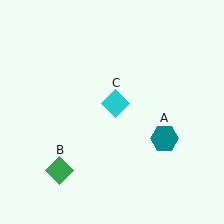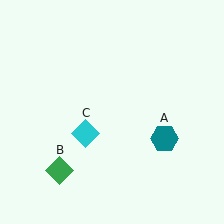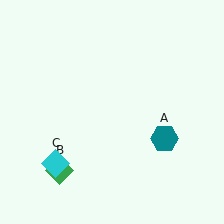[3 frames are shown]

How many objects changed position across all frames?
1 object changed position: cyan diamond (object C).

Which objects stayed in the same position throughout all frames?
Teal hexagon (object A) and green diamond (object B) remained stationary.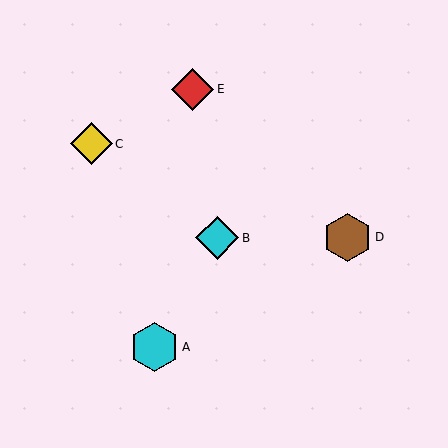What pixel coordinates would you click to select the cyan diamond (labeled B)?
Click at (217, 238) to select the cyan diamond B.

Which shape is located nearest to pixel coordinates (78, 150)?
The yellow diamond (labeled C) at (92, 144) is nearest to that location.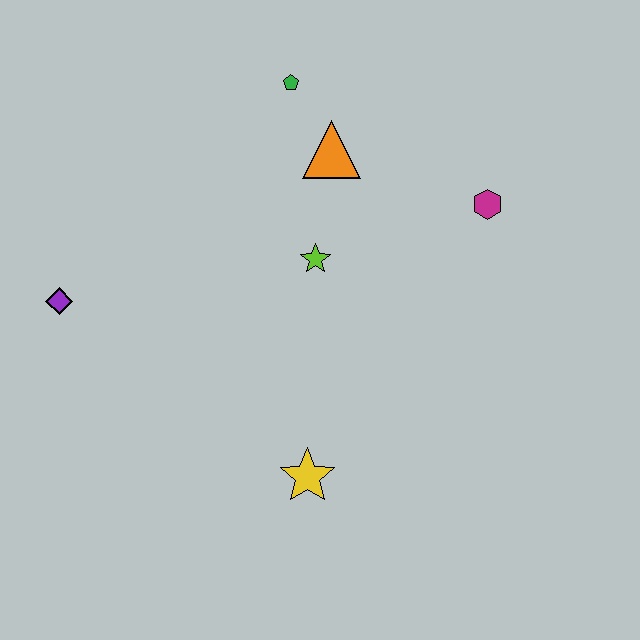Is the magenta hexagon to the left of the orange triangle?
No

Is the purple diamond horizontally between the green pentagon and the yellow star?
No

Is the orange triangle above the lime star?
Yes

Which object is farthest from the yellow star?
The green pentagon is farthest from the yellow star.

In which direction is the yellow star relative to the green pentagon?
The yellow star is below the green pentagon.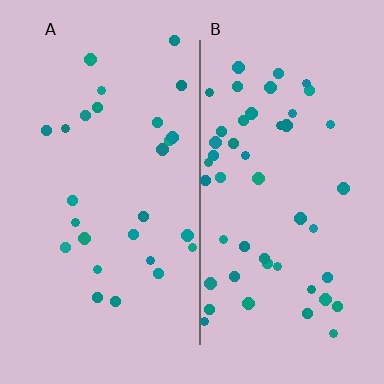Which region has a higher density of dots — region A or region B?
B (the right).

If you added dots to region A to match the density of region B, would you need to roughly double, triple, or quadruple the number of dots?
Approximately double.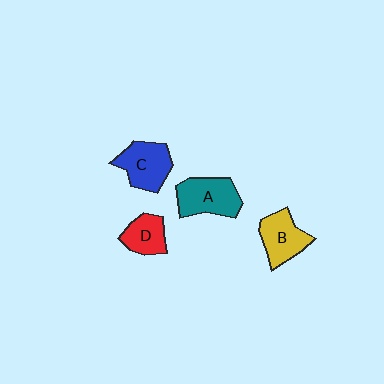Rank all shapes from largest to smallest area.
From largest to smallest: A (teal), C (blue), B (yellow), D (red).